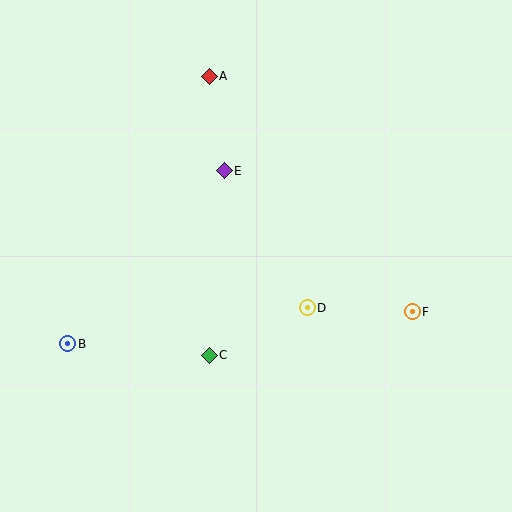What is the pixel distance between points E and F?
The distance between E and F is 235 pixels.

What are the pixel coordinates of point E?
Point E is at (224, 171).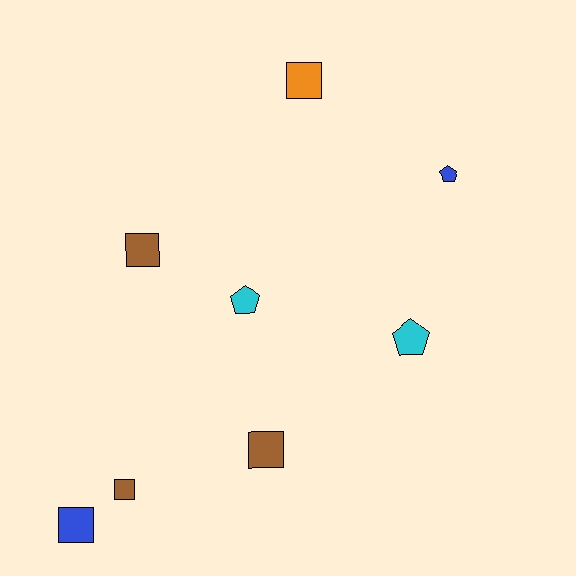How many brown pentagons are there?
There are no brown pentagons.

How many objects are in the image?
There are 8 objects.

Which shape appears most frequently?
Square, with 5 objects.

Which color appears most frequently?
Brown, with 3 objects.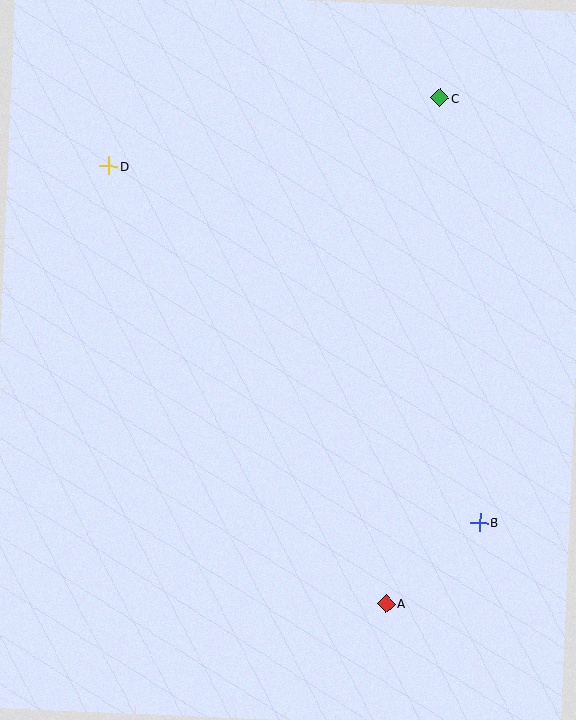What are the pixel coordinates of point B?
Point B is at (480, 522).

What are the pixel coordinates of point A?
Point A is at (386, 604).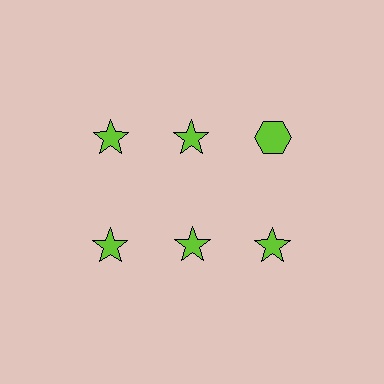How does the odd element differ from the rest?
It has a different shape: hexagon instead of star.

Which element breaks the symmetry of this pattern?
The lime hexagon in the top row, center column breaks the symmetry. All other shapes are lime stars.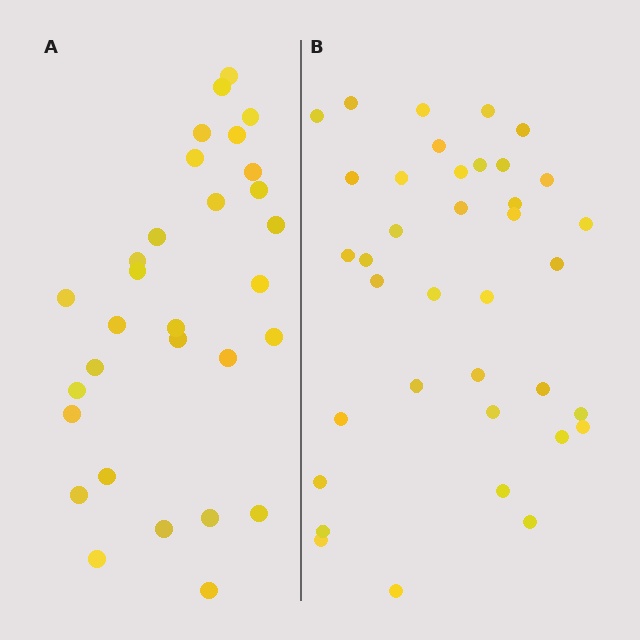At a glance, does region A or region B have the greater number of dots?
Region B (the right region) has more dots.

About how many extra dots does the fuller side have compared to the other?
Region B has roughly 8 or so more dots than region A.